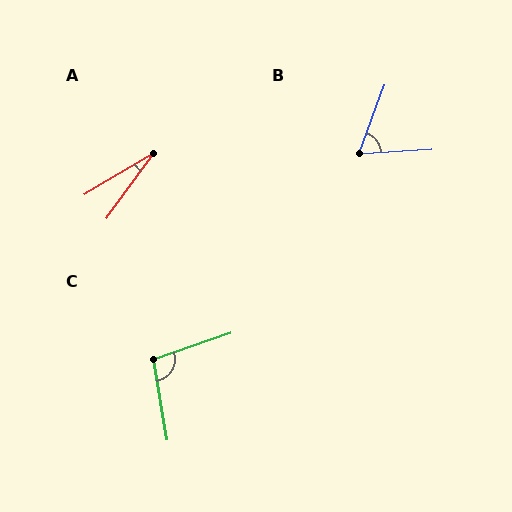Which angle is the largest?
C, at approximately 100 degrees.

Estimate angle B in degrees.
Approximately 66 degrees.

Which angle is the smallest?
A, at approximately 23 degrees.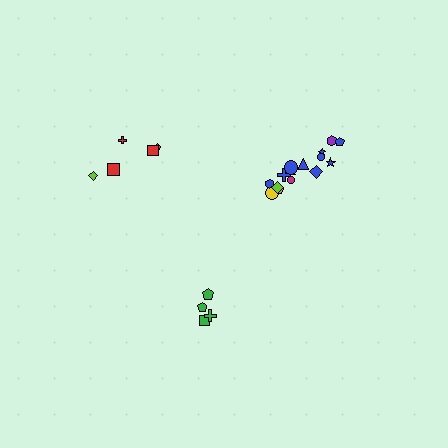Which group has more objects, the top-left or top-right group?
The top-right group.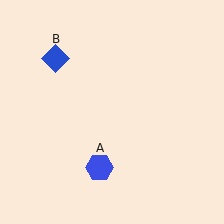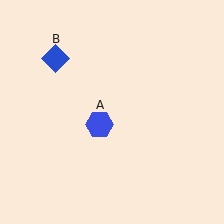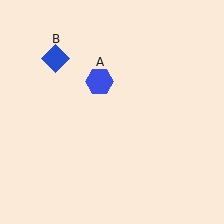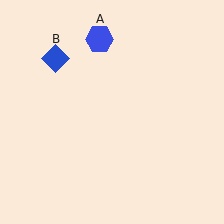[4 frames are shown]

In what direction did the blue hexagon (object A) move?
The blue hexagon (object A) moved up.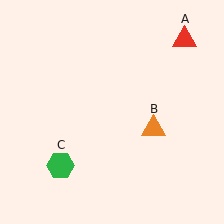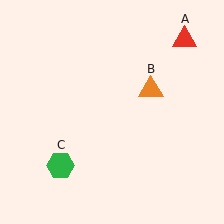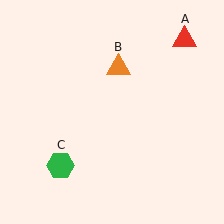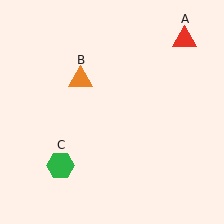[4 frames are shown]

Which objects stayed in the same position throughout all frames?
Red triangle (object A) and green hexagon (object C) remained stationary.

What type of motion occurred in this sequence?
The orange triangle (object B) rotated counterclockwise around the center of the scene.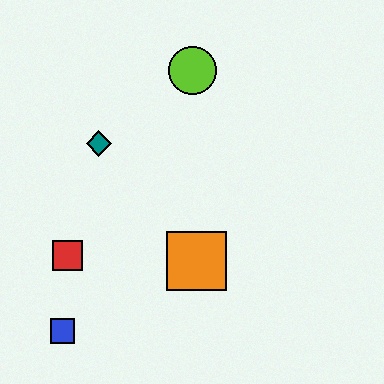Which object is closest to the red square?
The blue square is closest to the red square.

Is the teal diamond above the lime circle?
No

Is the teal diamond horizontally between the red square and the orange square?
Yes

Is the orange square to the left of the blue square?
No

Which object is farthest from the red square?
The lime circle is farthest from the red square.